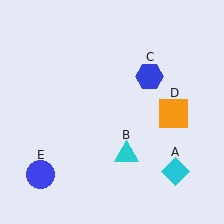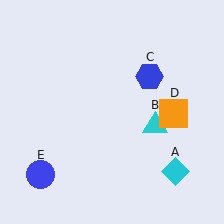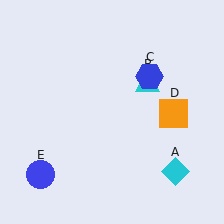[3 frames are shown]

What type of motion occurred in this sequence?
The cyan triangle (object B) rotated counterclockwise around the center of the scene.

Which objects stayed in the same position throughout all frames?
Cyan diamond (object A) and blue hexagon (object C) and orange square (object D) and blue circle (object E) remained stationary.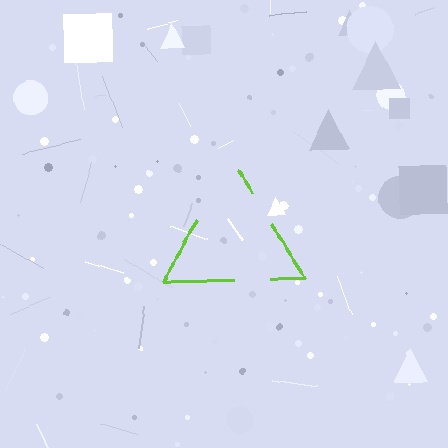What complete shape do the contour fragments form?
The contour fragments form a triangle.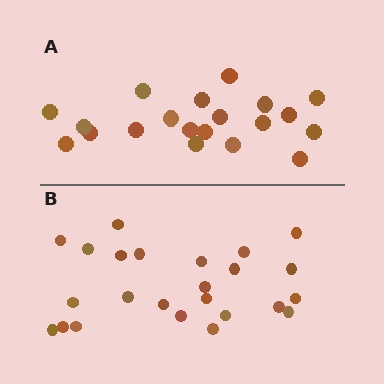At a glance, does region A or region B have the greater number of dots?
Region B (the bottom region) has more dots.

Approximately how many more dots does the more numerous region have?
Region B has about 4 more dots than region A.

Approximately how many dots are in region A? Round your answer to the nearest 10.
About 20 dots.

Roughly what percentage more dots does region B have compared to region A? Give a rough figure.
About 20% more.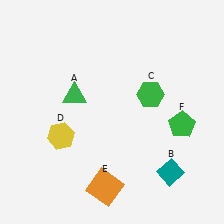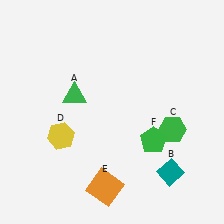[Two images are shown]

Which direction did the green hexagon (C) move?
The green hexagon (C) moved down.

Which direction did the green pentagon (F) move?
The green pentagon (F) moved left.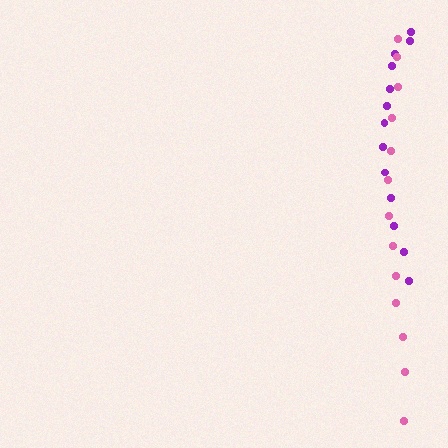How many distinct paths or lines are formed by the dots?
There are 2 distinct paths.